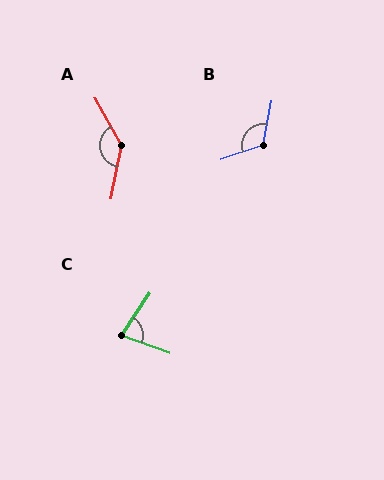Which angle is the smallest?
C, at approximately 75 degrees.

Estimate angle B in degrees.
Approximately 119 degrees.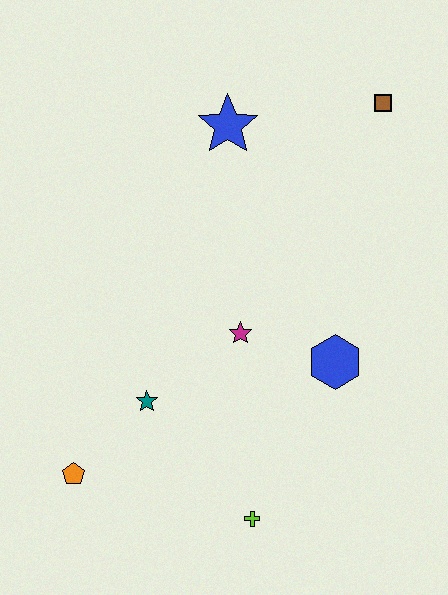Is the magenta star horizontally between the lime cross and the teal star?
Yes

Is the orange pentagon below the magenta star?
Yes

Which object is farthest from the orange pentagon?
The brown square is farthest from the orange pentagon.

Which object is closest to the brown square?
The blue star is closest to the brown square.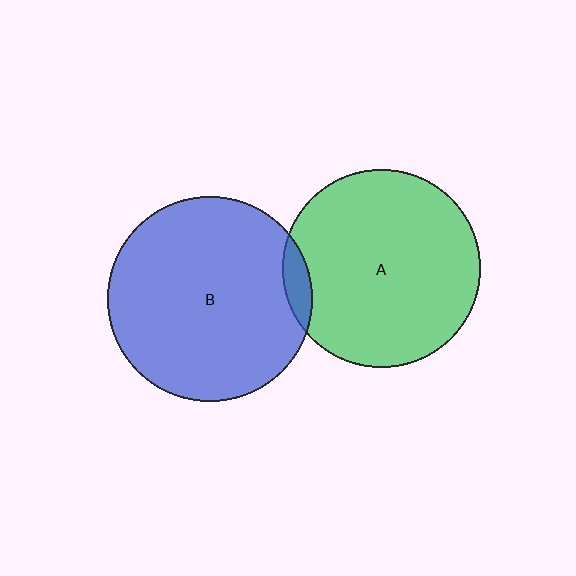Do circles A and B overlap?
Yes.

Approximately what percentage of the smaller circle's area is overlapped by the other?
Approximately 5%.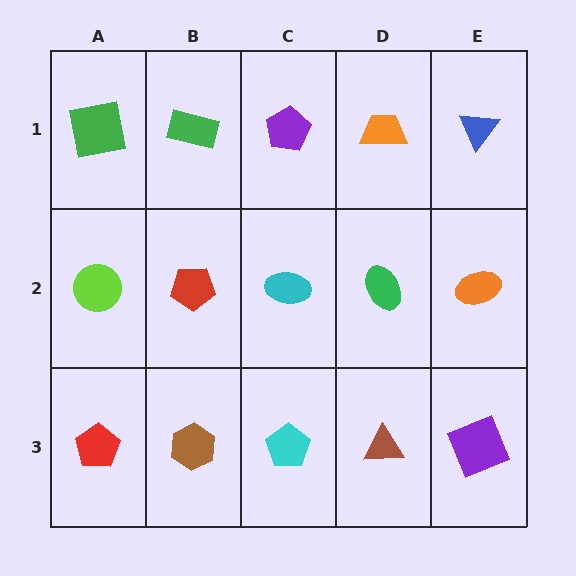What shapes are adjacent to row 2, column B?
A green rectangle (row 1, column B), a brown hexagon (row 3, column B), a lime circle (row 2, column A), a cyan ellipse (row 2, column C).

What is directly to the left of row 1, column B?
A green square.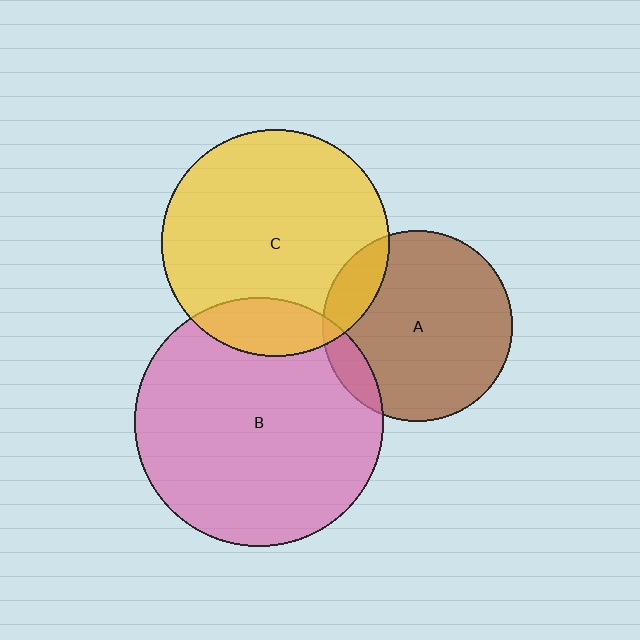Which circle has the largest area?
Circle B (pink).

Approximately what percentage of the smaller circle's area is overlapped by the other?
Approximately 15%.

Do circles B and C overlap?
Yes.